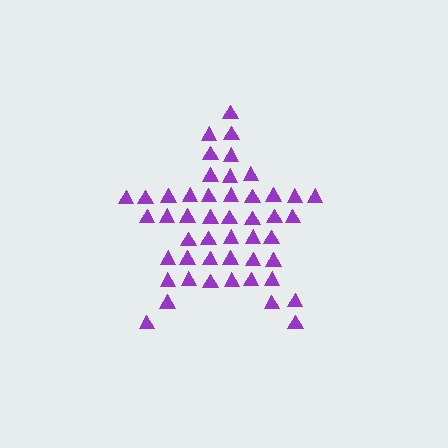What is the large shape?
The large shape is a star.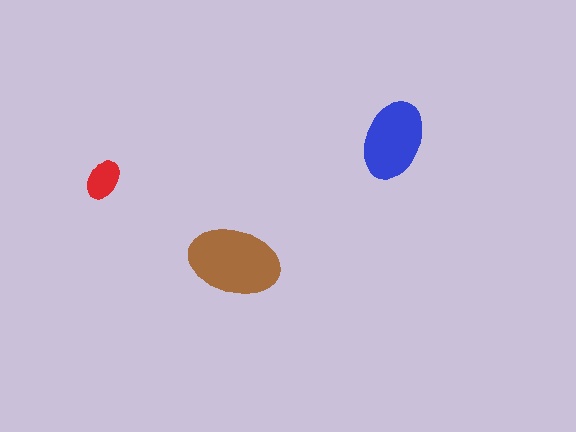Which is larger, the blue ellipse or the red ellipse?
The blue one.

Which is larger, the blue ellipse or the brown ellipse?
The brown one.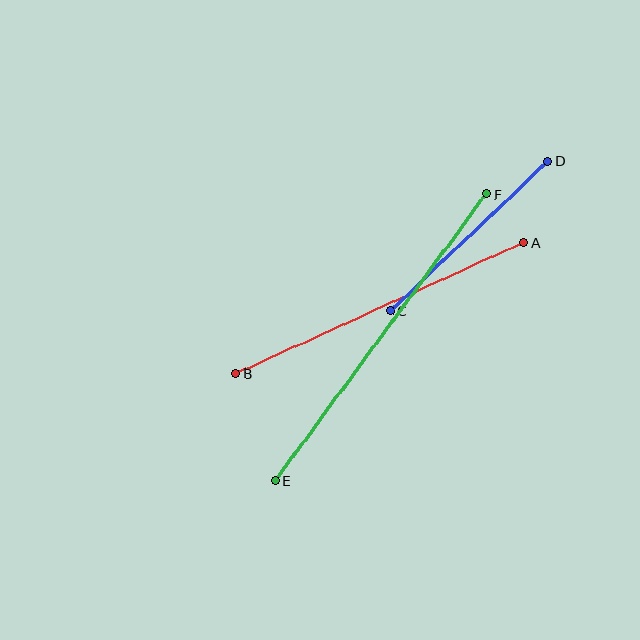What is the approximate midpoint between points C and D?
The midpoint is at approximately (469, 236) pixels.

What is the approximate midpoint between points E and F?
The midpoint is at approximately (381, 338) pixels.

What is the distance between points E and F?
The distance is approximately 356 pixels.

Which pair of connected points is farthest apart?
Points E and F are farthest apart.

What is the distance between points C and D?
The distance is approximately 217 pixels.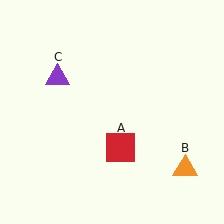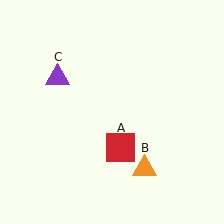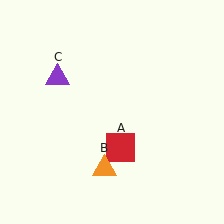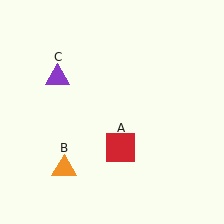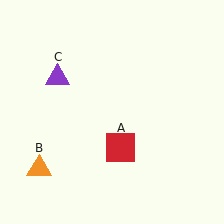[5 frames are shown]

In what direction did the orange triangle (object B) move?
The orange triangle (object B) moved left.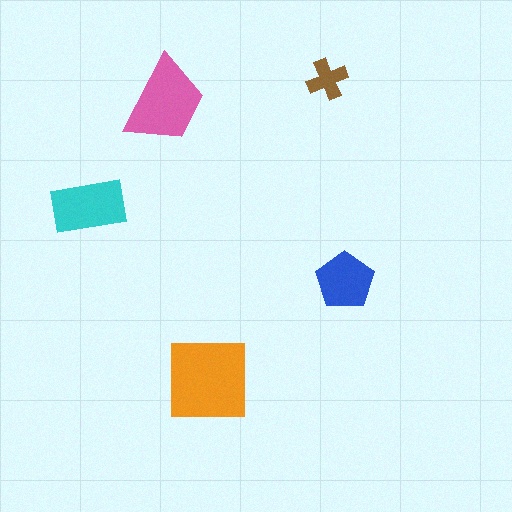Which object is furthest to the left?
The cyan rectangle is leftmost.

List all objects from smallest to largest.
The brown cross, the blue pentagon, the cyan rectangle, the pink trapezoid, the orange square.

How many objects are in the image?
There are 5 objects in the image.